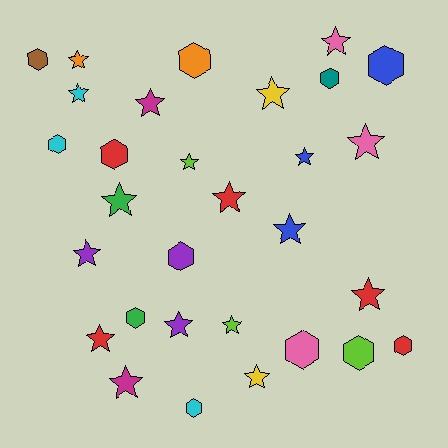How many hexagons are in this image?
There are 12 hexagons.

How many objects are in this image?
There are 30 objects.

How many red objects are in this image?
There are 5 red objects.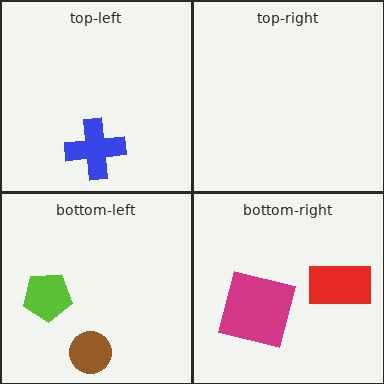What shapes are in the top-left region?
The blue cross.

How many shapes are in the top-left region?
1.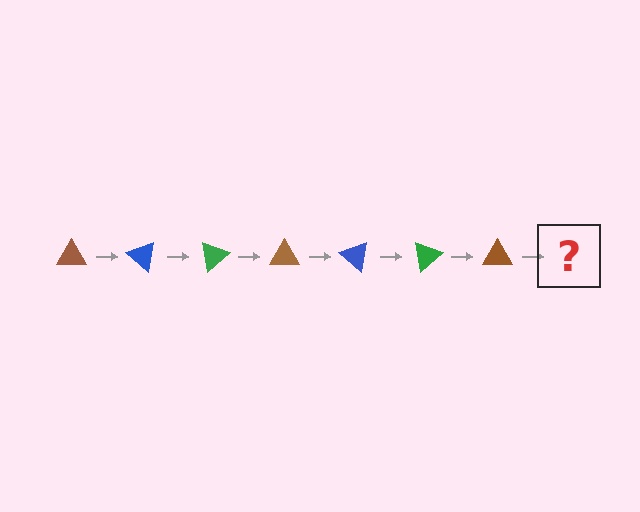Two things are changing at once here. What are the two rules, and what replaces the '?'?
The two rules are that it rotates 40 degrees each step and the color cycles through brown, blue, and green. The '?' should be a blue triangle, rotated 280 degrees from the start.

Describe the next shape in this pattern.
It should be a blue triangle, rotated 280 degrees from the start.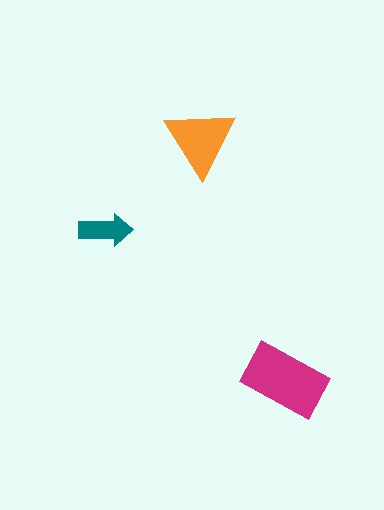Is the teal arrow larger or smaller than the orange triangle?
Smaller.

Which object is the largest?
The magenta rectangle.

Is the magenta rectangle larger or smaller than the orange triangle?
Larger.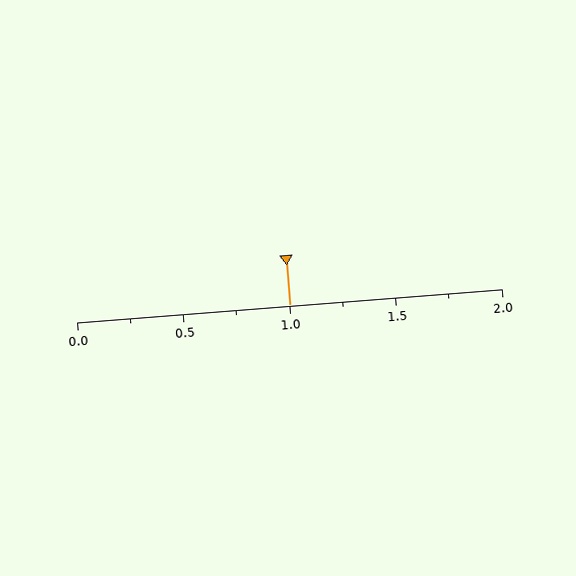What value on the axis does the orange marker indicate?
The marker indicates approximately 1.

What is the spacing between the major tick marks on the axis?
The major ticks are spaced 0.5 apart.